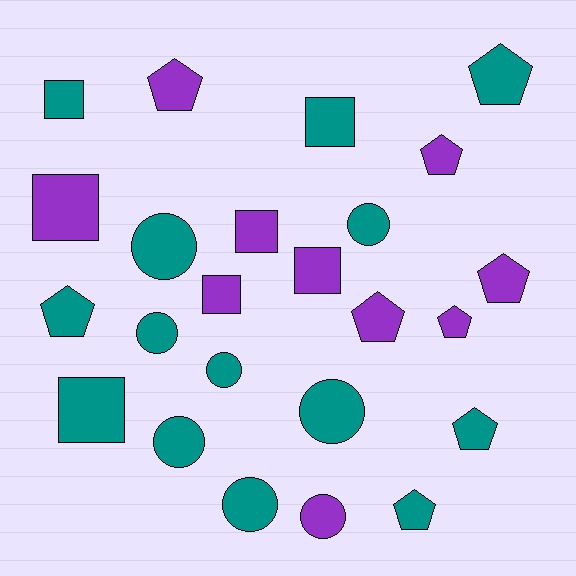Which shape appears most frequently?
Pentagon, with 9 objects.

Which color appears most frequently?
Teal, with 14 objects.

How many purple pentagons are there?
There are 5 purple pentagons.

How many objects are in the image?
There are 24 objects.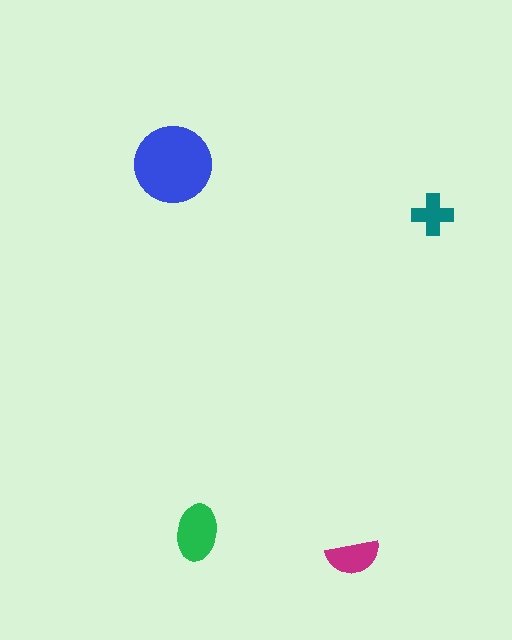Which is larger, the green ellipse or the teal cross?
The green ellipse.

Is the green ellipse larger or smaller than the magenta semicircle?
Larger.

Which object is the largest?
The blue circle.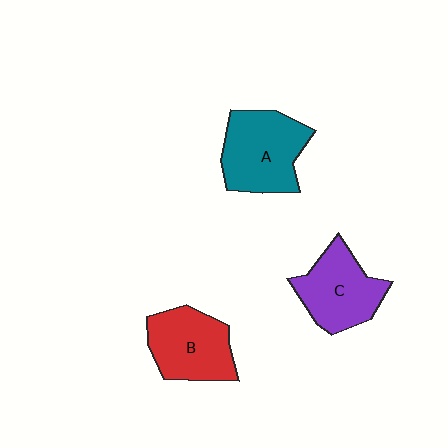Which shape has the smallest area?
Shape C (purple).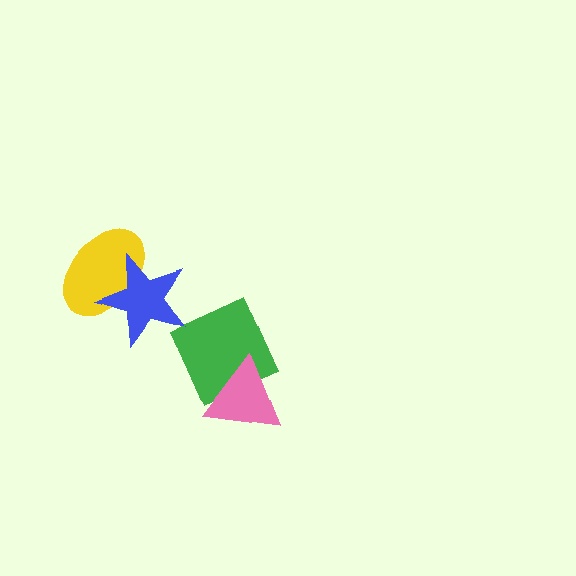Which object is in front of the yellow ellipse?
The blue star is in front of the yellow ellipse.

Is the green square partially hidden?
Yes, it is partially covered by another shape.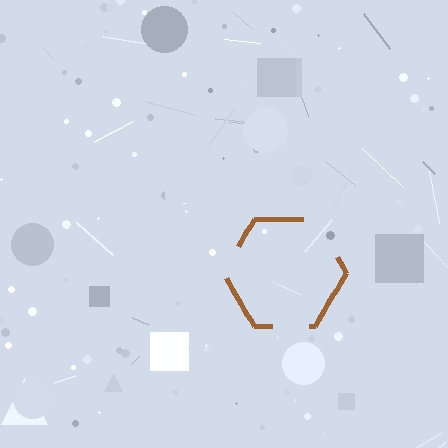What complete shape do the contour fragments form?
The contour fragments form a hexagon.